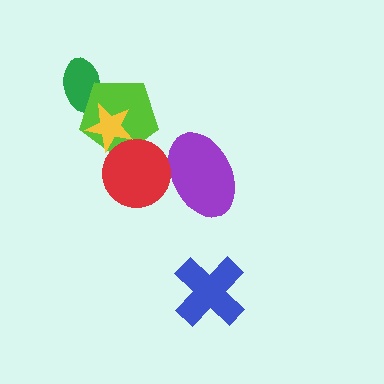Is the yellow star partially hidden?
No, no other shape covers it.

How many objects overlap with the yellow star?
2 objects overlap with the yellow star.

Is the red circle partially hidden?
Yes, it is partially covered by another shape.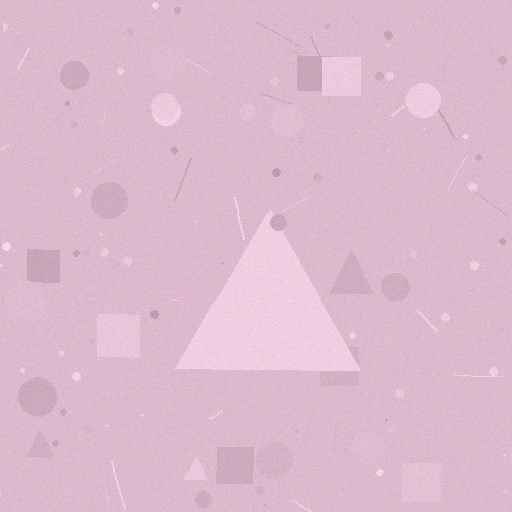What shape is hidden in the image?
A triangle is hidden in the image.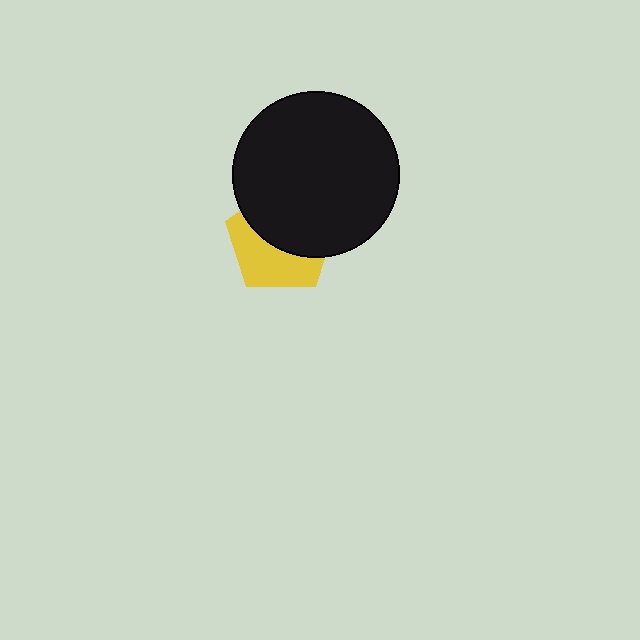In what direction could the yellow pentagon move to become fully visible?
The yellow pentagon could move down. That would shift it out from behind the black circle entirely.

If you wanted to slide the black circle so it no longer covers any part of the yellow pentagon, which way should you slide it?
Slide it up — that is the most direct way to separate the two shapes.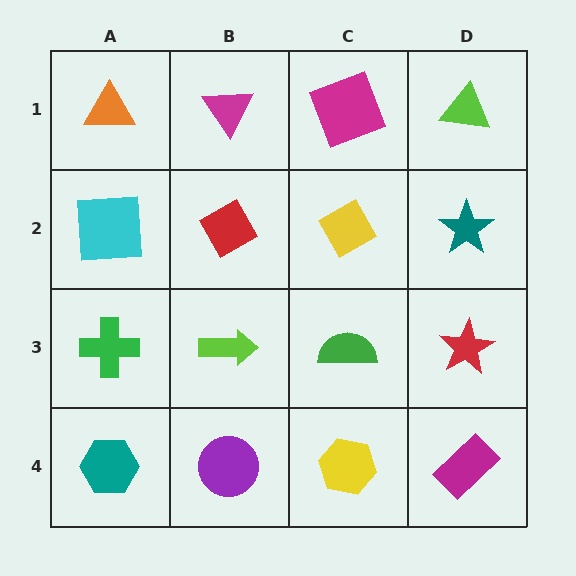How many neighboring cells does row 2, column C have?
4.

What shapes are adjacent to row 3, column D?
A teal star (row 2, column D), a magenta rectangle (row 4, column D), a green semicircle (row 3, column C).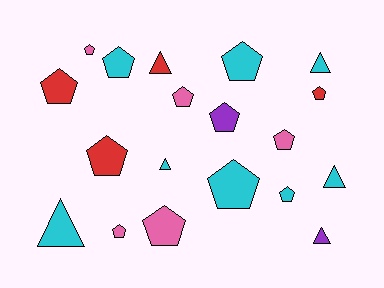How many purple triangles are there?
There is 1 purple triangle.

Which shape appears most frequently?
Pentagon, with 13 objects.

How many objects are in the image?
There are 19 objects.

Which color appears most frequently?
Cyan, with 8 objects.